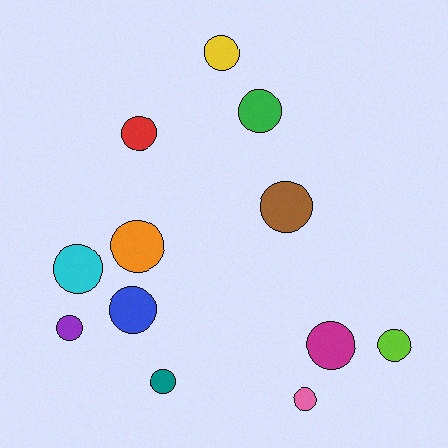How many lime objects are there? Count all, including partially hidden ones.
There is 1 lime object.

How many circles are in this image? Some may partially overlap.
There are 12 circles.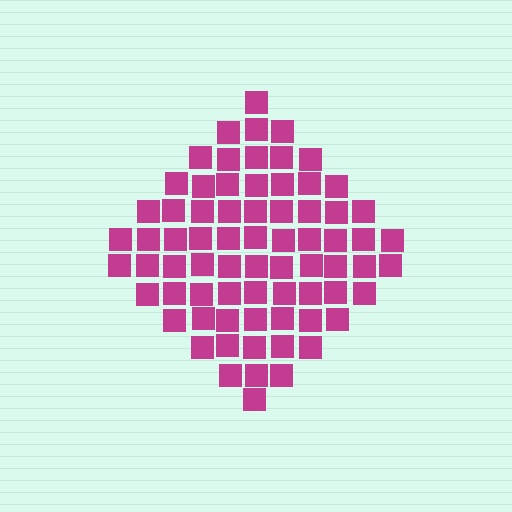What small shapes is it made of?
It is made of small squares.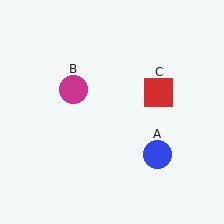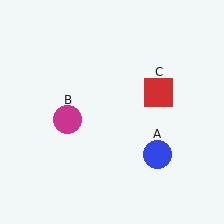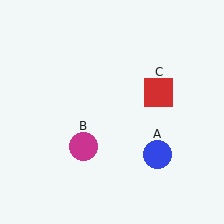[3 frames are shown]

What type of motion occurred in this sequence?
The magenta circle (object B) rotated counterclockwise around the center of the scene.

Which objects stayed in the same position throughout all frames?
Blue circle (object A) and red square (object C) remained stationary.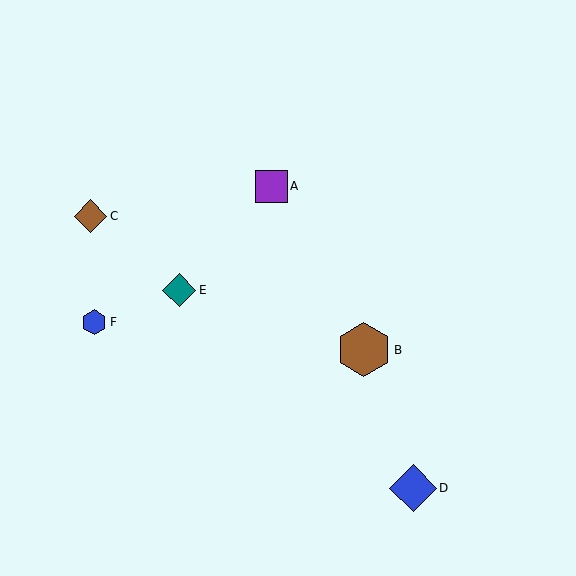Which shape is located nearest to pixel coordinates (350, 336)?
The brown hexagon (labeled B) at (364, 350) is nearest to that location.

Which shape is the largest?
The brown hexagon (labeled B) is the largest.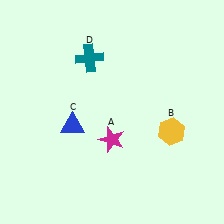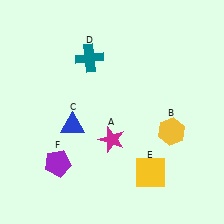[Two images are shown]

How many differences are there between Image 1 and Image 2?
There are 2 differences between the two images.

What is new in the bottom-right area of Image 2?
A yellow square (E) was added in the bottom-right area of Image 2.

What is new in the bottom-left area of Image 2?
A purple pentagon (F) was added in the bottom-left area of Image 2.